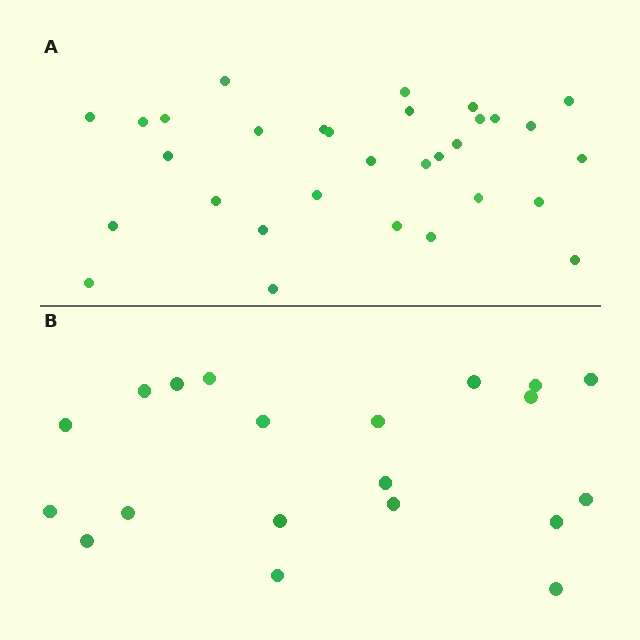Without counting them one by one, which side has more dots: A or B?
Region A (the top region) has more dots.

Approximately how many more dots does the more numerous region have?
Region A has roughly 12 or so more dots than region B.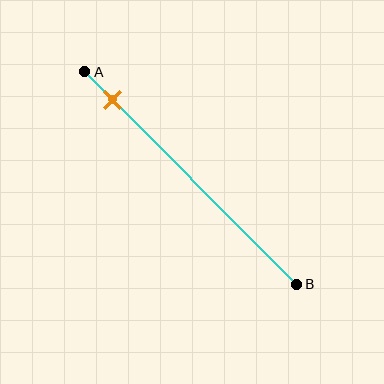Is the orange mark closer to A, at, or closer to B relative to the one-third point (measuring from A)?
The orange mark is closer to point A than the one-third point of segment AB.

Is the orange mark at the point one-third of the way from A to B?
No, the mark is at about 15% from A, not at the 33% one-third point.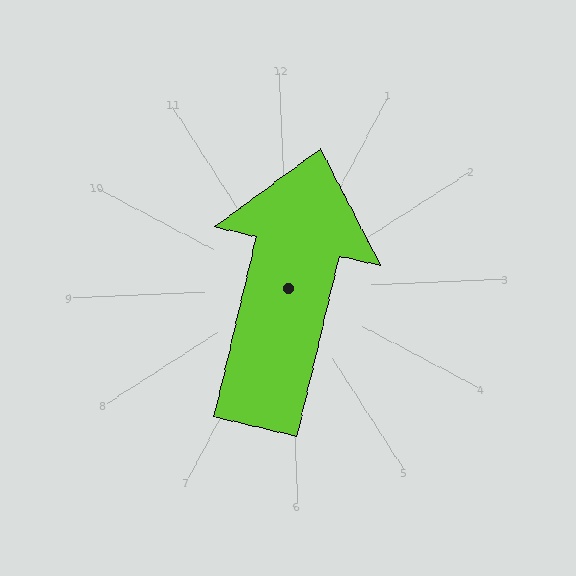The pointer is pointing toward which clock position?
Roughly 1 o'clock.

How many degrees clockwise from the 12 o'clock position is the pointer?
Approximately 16 degrees.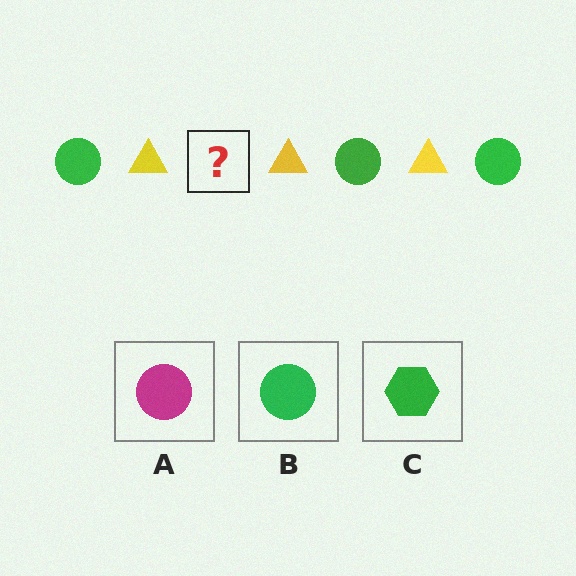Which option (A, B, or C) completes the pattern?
B.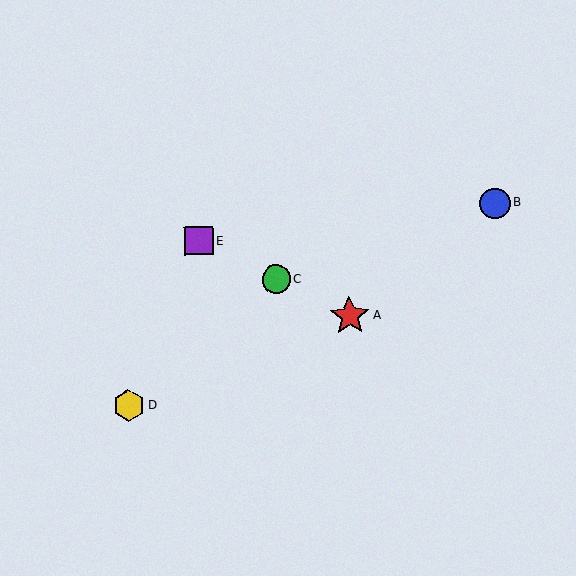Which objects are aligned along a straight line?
Objects A, C, E are aligned along a straight line.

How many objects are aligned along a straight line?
3 objects (A, C, E) are aligned along a straight line.